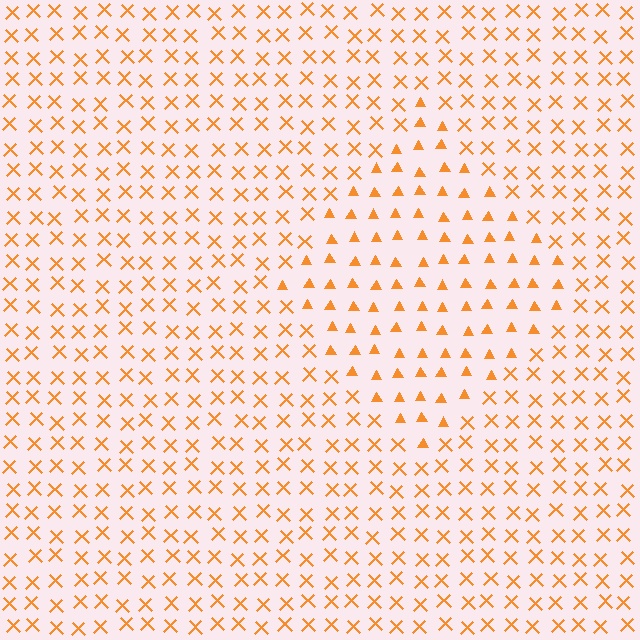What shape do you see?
I see a diamond.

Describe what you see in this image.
The image is filled with small orange elements arranged in a uniform grid. A diamond-shaped region contains triangles, while the surrounding area contains X marks. The boundary is defined purely by the change in element shape.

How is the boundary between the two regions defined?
The boundary is defined by a change in element shape: triangles inside vs. X marks outside. All elements share the same color and spacing.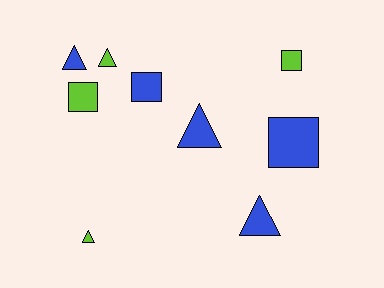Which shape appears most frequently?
Triangle, with 5 objects.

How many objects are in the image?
There are 9 objects.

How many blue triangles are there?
There are 3 blue triangles.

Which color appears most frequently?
Blue, with 5 objects.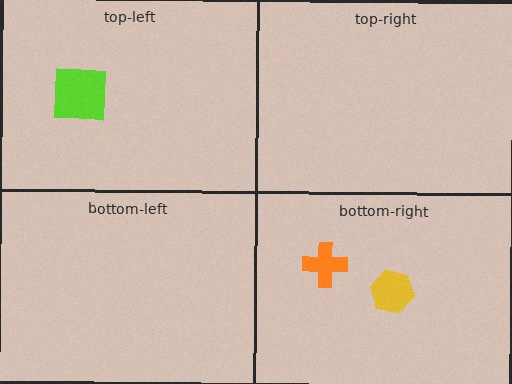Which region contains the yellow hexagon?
The bottom-right region.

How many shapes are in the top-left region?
1.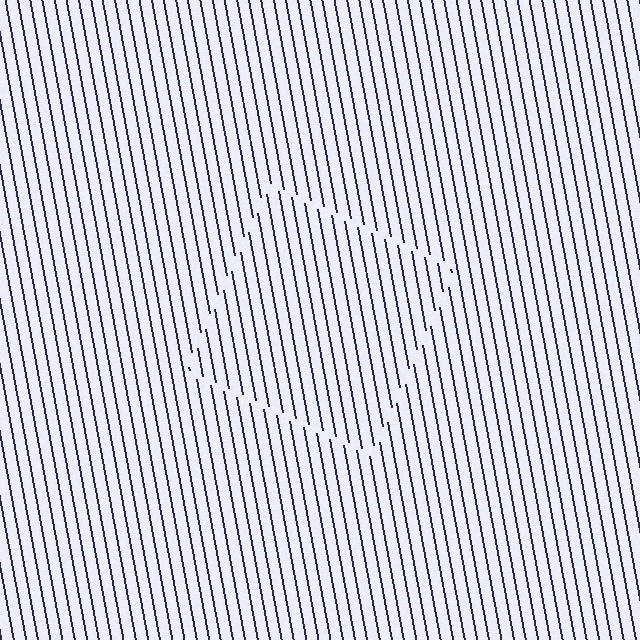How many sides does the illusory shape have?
4 sides — the line-ends trace a square.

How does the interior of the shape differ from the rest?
The interior of the shape contains the same grating, shifted by half a period — the contour is defined by the phase discontinuity where line-ends from the inner and outer gratings abut.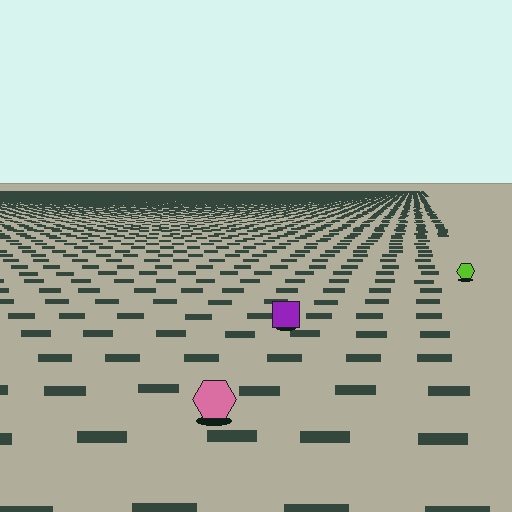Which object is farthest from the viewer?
The lime hexagon is farthest from the viewer. It appears smaller and the ground texture around it is denser.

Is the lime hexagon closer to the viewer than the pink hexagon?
No. The pink hexagon is closer — you can tell from the texture gradient: the ground texture is coarser near it.